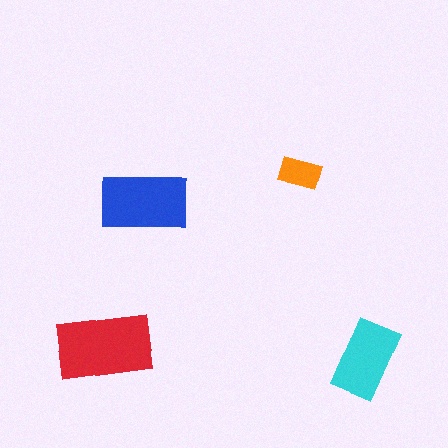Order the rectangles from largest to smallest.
the red one, the blue one, the cyan one, the orange one.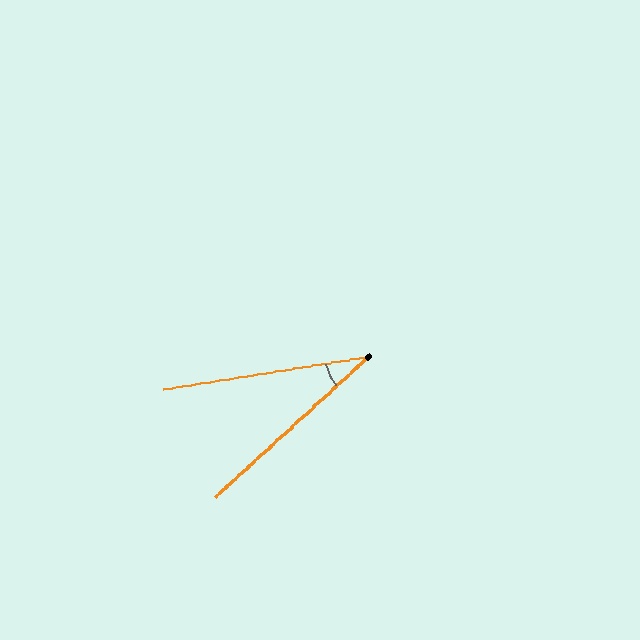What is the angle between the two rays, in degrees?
Approximately 34 degrees.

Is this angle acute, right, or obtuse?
It is acute.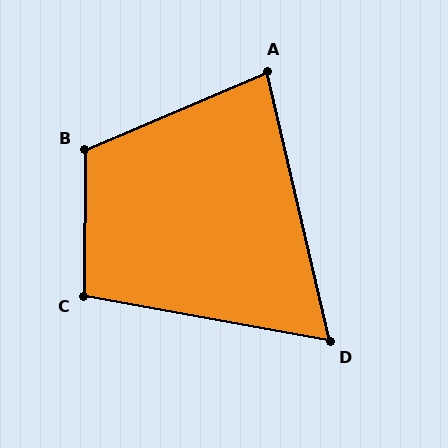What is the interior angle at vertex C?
Approximately 100 degrees (obtuse).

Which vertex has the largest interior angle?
B, at approximately 113 degrees.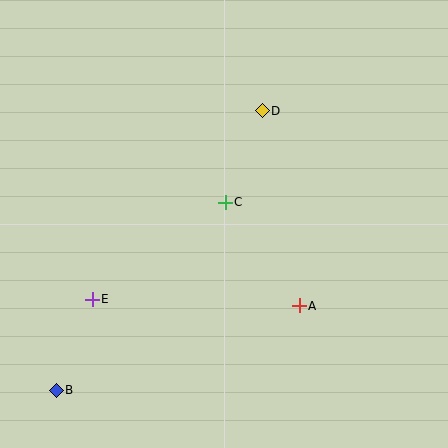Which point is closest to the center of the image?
Point C at (225, 202) is closest to the center.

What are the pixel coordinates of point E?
Point E is at (92, 299).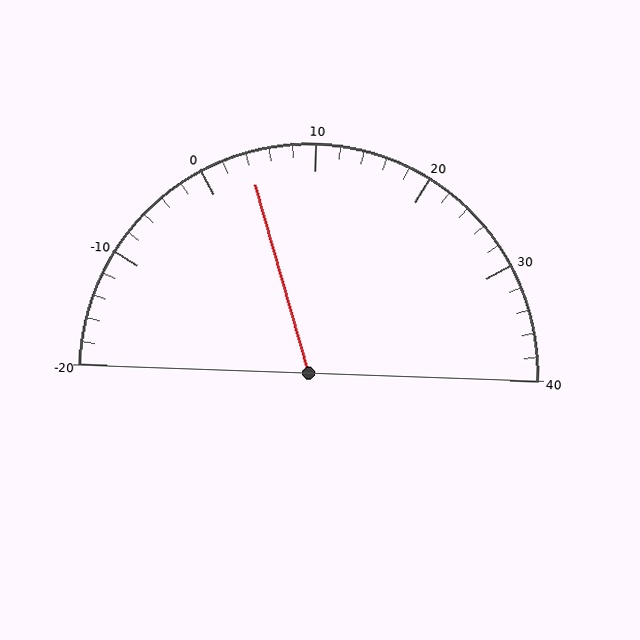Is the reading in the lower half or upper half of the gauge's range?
The reading is in the lower half of the range (-20 to 40).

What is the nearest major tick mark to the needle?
The nearest major tick mark is 0.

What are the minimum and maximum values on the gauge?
The gauge ranges from -20 to 40.